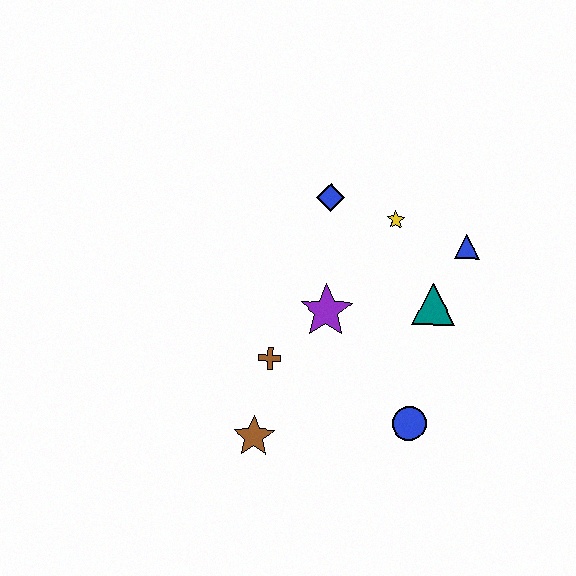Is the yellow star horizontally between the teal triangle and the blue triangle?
No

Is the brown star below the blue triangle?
Yes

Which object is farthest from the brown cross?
The blue triangle is farthest from the brown cross.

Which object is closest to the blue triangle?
The teal triangle is closest to the blue triangle.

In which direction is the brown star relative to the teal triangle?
The brown star is to the left of the teal triangle.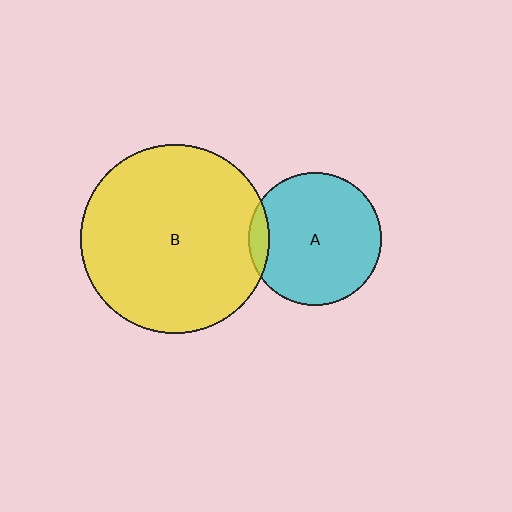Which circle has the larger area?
Circle B (yellow).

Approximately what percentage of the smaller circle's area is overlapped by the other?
Approximately 10%.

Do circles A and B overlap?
Yes.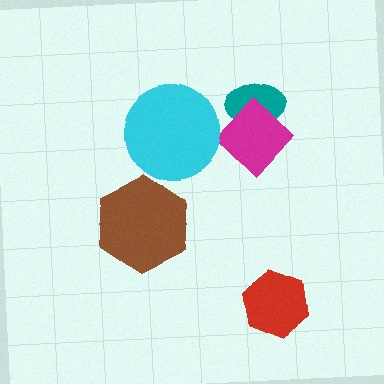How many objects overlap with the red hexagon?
0 objects overlap with the red hexagon.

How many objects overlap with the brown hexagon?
0 objects overlap with the brown hexagon.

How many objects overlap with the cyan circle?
0 objects overlap with the cyan circle.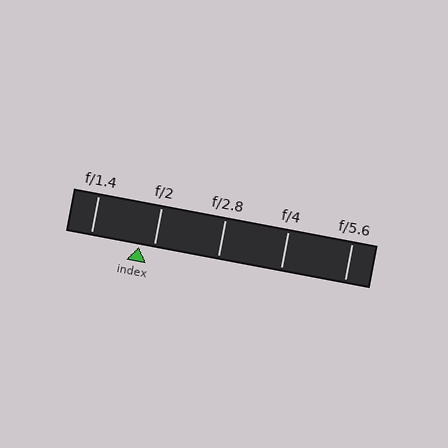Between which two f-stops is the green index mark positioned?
The index mark is between f/1.4 and f/2.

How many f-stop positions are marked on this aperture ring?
There are 5 f-stop positions marked.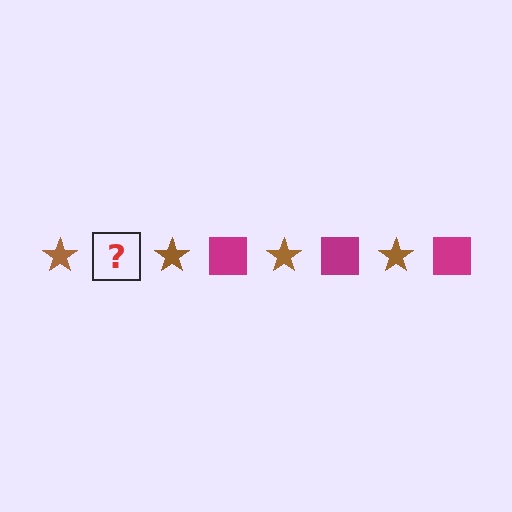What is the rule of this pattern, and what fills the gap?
The rule is that the pattern alternates between brown star and magenta square. The gap should be filled with a magenta square.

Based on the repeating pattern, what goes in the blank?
The blank should be a magenta square.